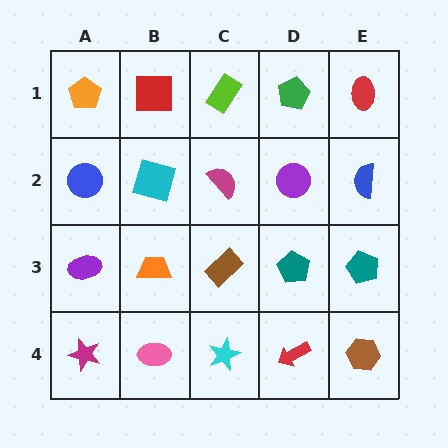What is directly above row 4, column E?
A teal pentagon.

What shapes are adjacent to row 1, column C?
A magenta semicircle (row 2, column C), a red square (row 1, column B), a green pentagon (row 1, column D).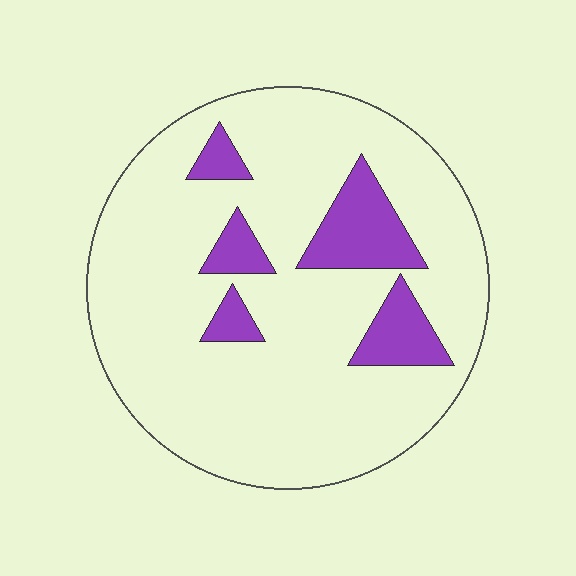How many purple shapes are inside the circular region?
5.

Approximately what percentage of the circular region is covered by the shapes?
Approximately 15%.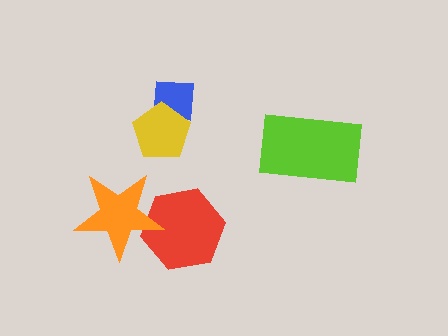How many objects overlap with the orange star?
1 object overlaps with the orange star.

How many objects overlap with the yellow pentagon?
1 object overlaps with the yellow pentagon.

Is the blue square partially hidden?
Yes, it is partially covered by another shape.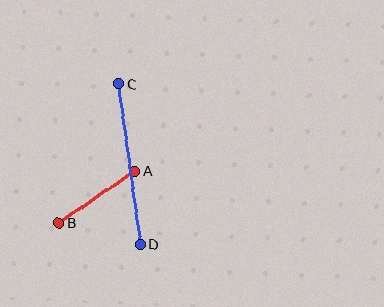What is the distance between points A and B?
The distance is approximately 92 pixels.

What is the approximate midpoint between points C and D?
The midpoint is at approximately (130, 164) pixels.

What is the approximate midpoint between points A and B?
The midpoint is at approximately (97, 197) pixels.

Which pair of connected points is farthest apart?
Points C and D are farthest apart.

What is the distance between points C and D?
The distance is approximately 162 pixels.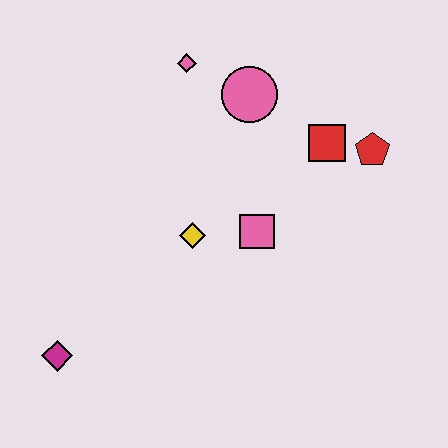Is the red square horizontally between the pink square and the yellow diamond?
No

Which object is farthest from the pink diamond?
The magenta diamond is farthest from the pink diamond.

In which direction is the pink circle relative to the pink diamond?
The pink circle is to the right of the pink diamond.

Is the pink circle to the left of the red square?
Yes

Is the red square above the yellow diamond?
Yes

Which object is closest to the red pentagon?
The red square is closest to the red pentagon.